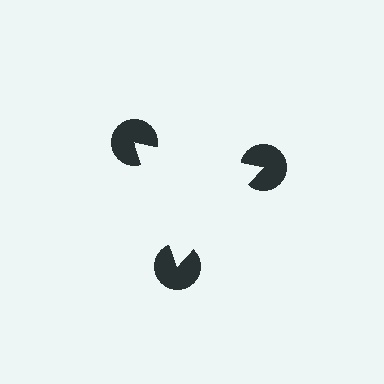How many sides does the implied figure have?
3 sides.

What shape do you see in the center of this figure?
An illusory triangle — its edges are inferred from the aligned wedge cuts in the pac-man discs, not physically drawn.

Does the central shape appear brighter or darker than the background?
It typically appears slightly brighter than the background, even though no actual brightness change is drawn.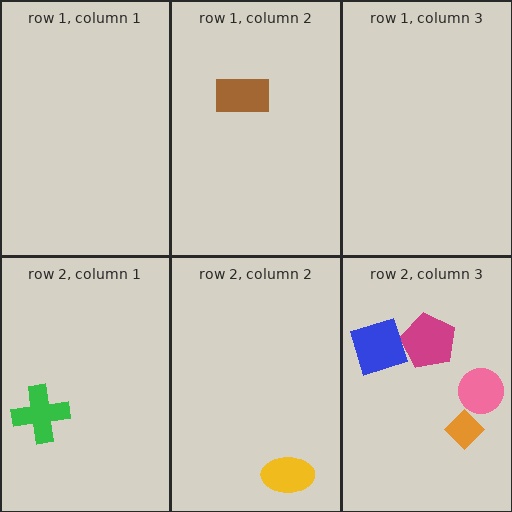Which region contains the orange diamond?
The row 2, column 3 region.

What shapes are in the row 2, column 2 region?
The yellow ellipse.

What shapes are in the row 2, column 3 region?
The magenta pentagon, the blue square, the orange diamond, the pink circle.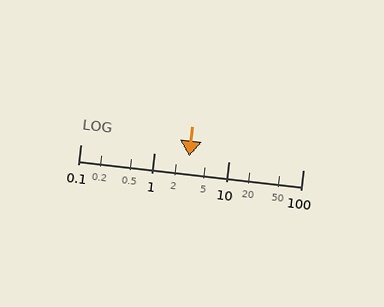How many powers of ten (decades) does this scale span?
The scale spans 3 decades, from 0.1 to 100.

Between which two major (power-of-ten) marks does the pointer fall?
The pointer is between 1 and 10.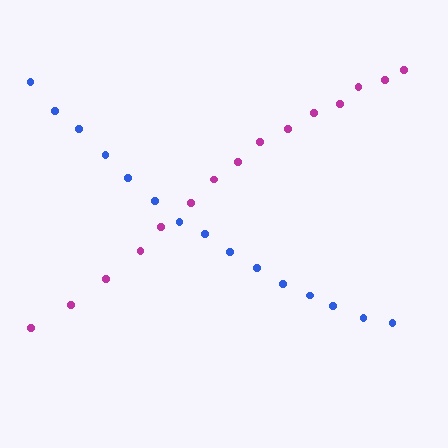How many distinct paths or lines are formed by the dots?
There are 2 distinct paths.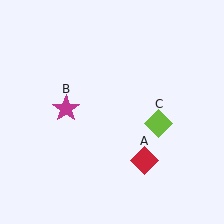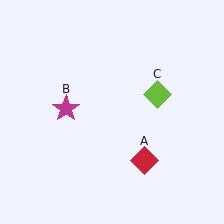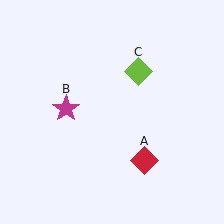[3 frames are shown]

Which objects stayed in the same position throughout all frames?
Red diamond (object A) and magenta star (object B) remained stationary.